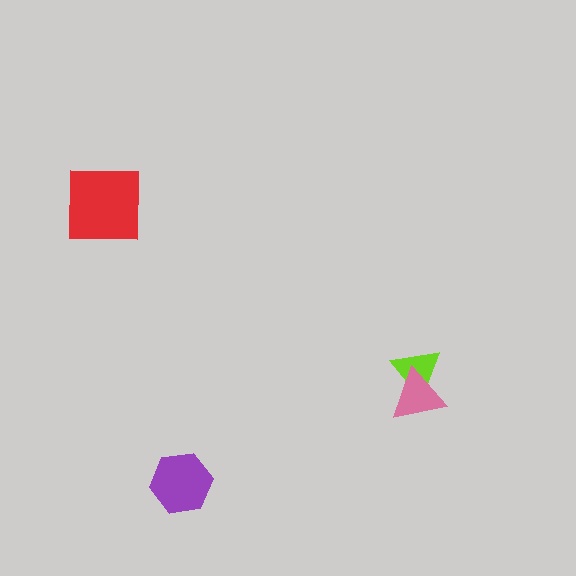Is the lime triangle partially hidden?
Yes, it is partially covered by another shape.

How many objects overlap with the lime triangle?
1 object overlaps with the lime triangle.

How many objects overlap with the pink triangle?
1 object overlaps with the pink triangle.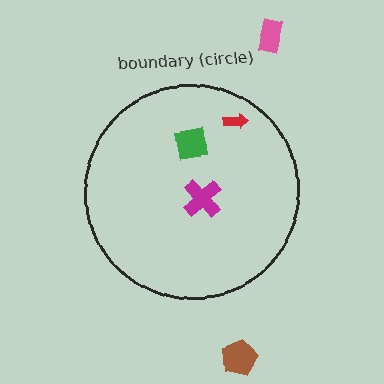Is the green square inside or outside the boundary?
Inside.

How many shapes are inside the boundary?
3 inside, 2 outside.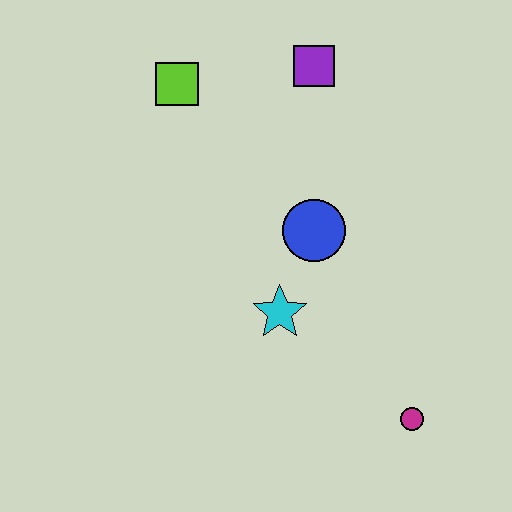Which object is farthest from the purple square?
The magenta circle is farthest from the purple square.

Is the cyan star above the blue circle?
No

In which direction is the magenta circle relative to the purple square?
The magenta circle is below the purple square.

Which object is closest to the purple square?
The lime square is closest to the purple square.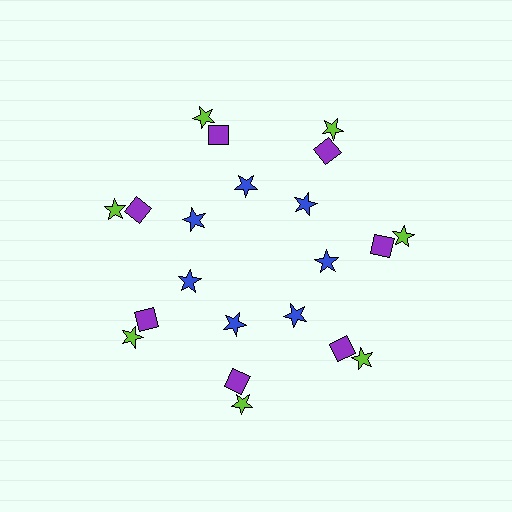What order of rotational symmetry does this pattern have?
This pattern has 7-fold rotational symmetry.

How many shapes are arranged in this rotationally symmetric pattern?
There are 21 shapes, arranged in 7 groups of 3.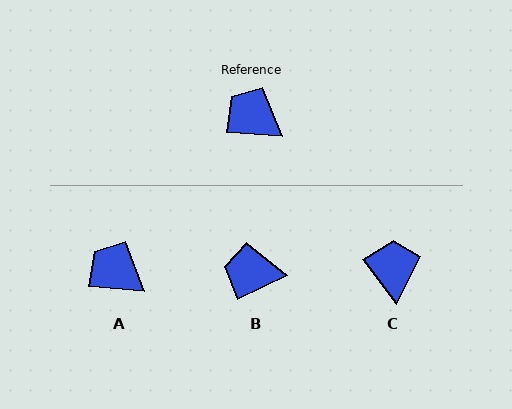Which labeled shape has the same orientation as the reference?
A.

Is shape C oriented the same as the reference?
No, it is off by about 48 degrees.